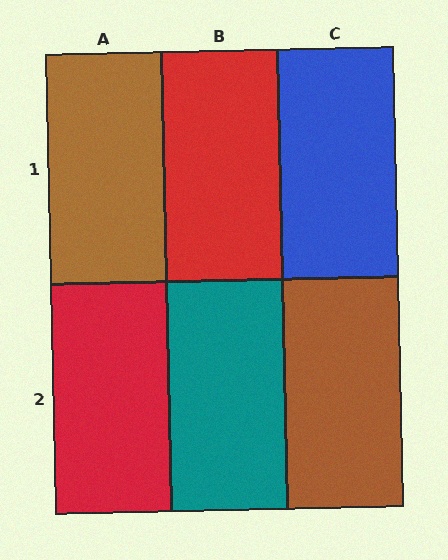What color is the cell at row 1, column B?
Red.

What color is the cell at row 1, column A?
Brown.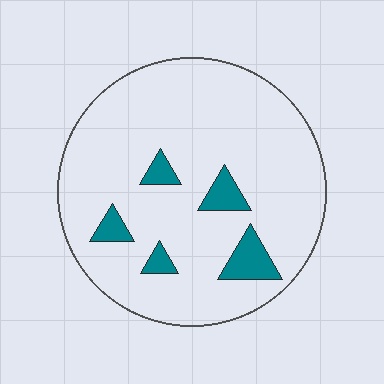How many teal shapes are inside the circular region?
5.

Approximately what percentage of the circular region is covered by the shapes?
Approximately 10%.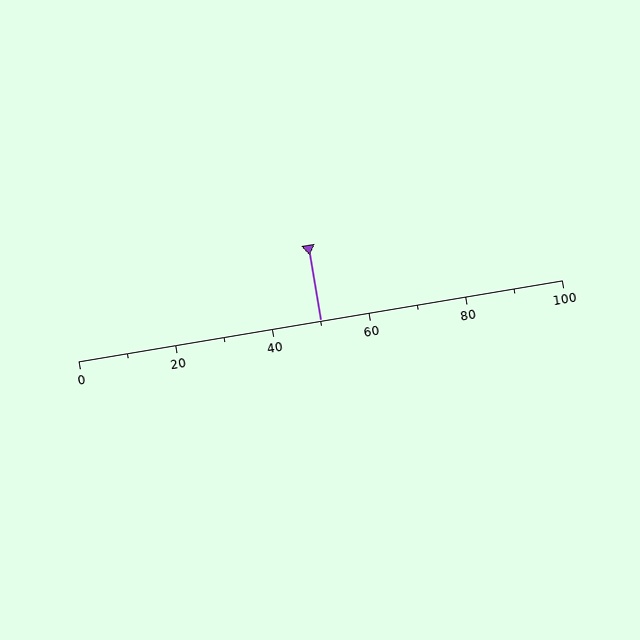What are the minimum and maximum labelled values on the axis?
The axis runs from 0 to 100.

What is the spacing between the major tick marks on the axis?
The major ticks are spaced 20 apart.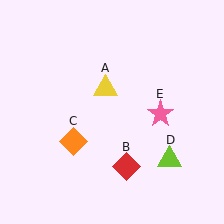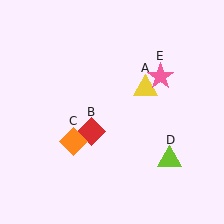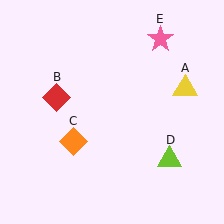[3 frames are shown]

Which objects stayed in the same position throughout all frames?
Orange diamond (object C) and lime triangle (object D) remained stationary.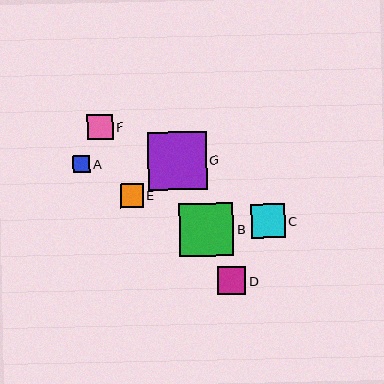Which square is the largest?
Square G is the largest with a size of approximately 59 pixels.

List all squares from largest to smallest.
From largest to smallest: G, B, C, D, F, E, A.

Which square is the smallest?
Square A is the smallest with a size of approximately 17 pixels.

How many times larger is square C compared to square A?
Square C is approximately 2.0 times the size of square A.